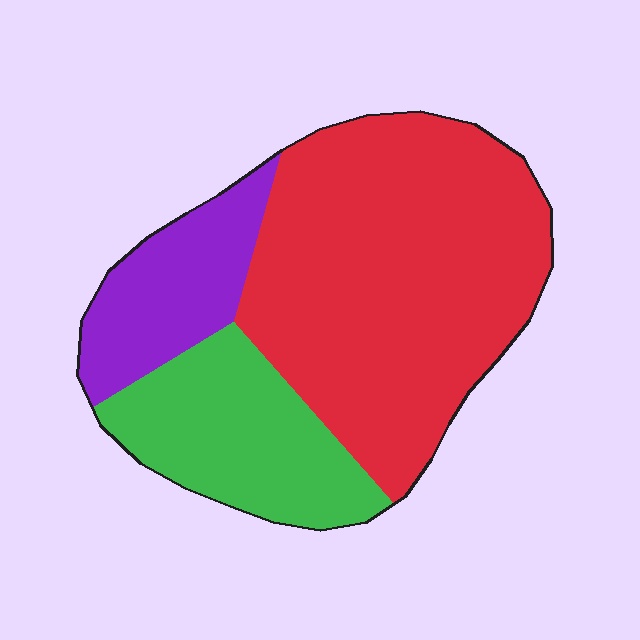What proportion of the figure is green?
Green covers 24% of the figure.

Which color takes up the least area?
Purple, at roughly 15%.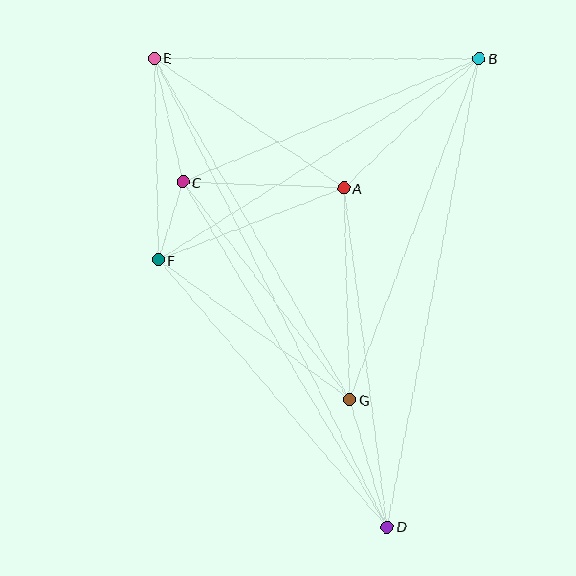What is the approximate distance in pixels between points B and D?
The distance between B and D is approximately 478 pixels.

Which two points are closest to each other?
Points C and F are closest to each other.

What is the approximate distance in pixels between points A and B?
The distance between A and B is approximately 188 pixels.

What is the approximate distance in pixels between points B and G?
The distance between B and G is approximately 365 pixels.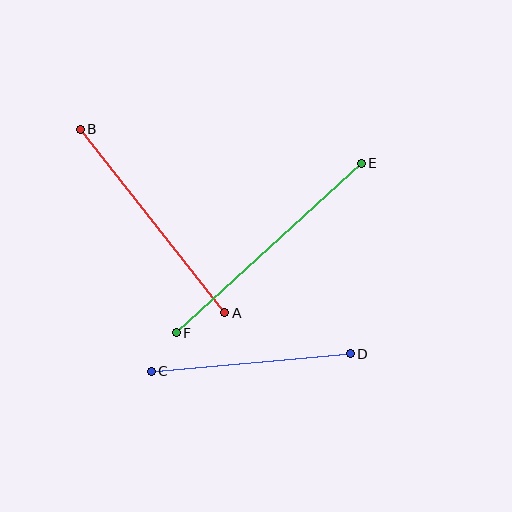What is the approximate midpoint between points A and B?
The midpoint is at approximately (153, 221) pixels.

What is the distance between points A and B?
The distance is approximately 234 pixels.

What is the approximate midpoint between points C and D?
The midpoint is at approximately (251, 362) pixels.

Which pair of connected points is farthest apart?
Points E and F are farthest apart.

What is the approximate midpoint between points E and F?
The midpoint is at approximately (269, 248) pixels.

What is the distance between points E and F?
The distance is approximately 251 pixels.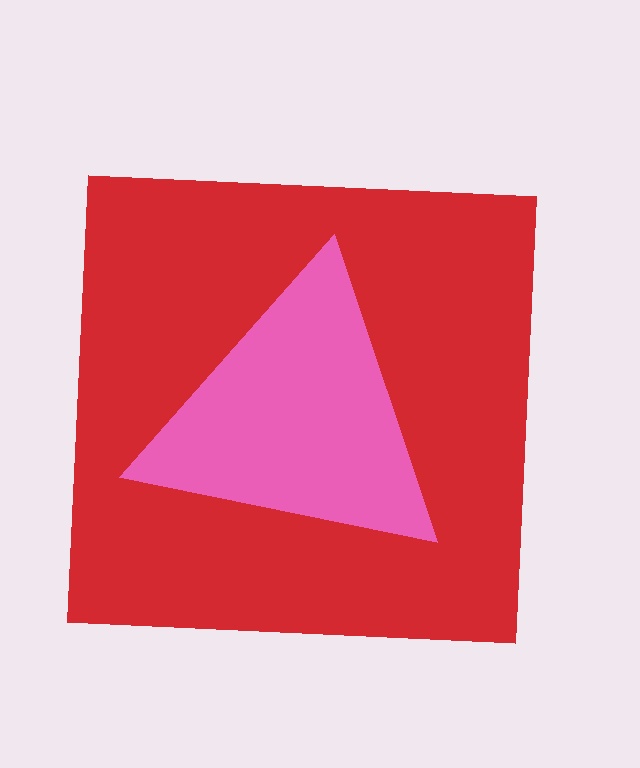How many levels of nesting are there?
2.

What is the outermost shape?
The red square.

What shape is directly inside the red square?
The pink triangle.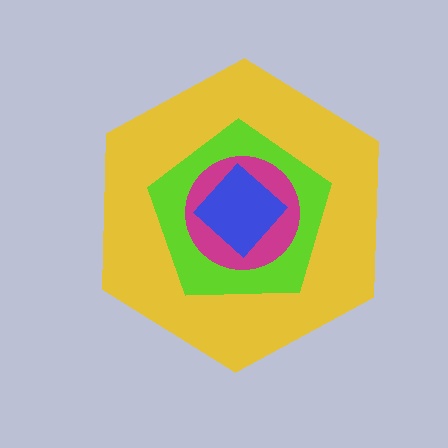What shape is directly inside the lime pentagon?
The magenta circle.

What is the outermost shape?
The yellow hexagon.